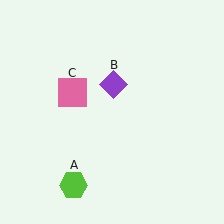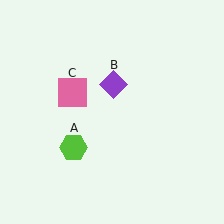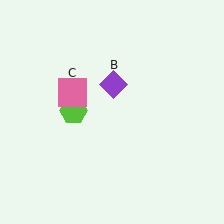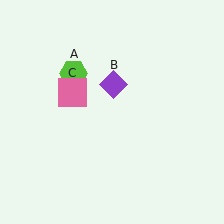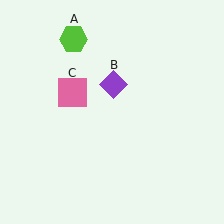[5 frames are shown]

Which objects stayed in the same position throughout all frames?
Purple diamond (object B) and pink square (object C) remained stationary.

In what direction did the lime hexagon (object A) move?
The lime hexagon (object A) moved up.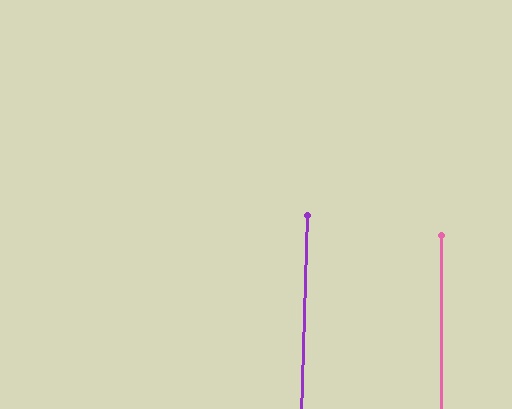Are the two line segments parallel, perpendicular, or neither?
Parallel — their directions differ by only 1.7°.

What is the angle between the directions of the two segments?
Approximately 2 degrees.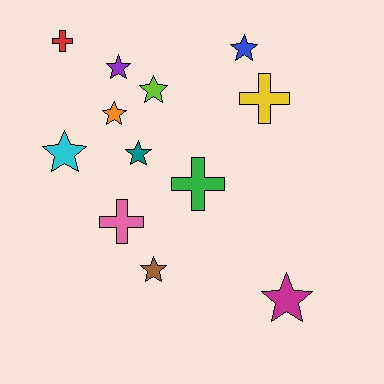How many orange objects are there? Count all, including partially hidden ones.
There is 1 orange object.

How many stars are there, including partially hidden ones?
There are 8 stars.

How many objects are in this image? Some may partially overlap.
There are 12 objects.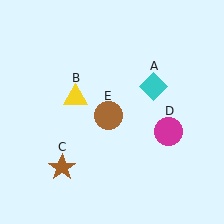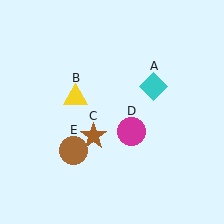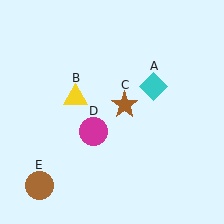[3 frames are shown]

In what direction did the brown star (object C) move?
The brown star (object C) moved up and to the right.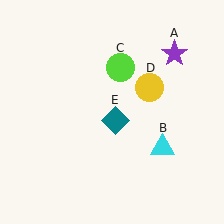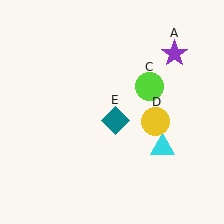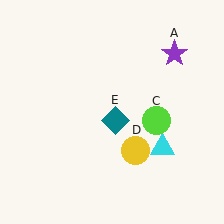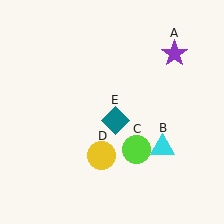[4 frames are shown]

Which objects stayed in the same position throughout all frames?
Purple star (object A) and cyan triangle (object B) and teal diamond (object E) remained stationary.